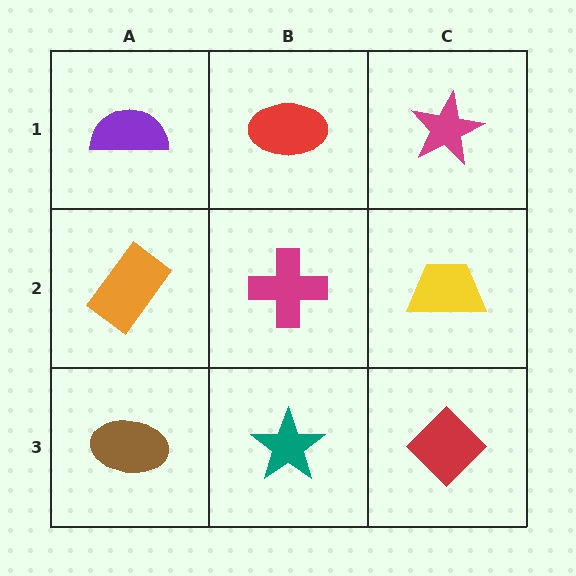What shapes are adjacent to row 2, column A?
A purple semicircle (row 1, column A), a brown ellipse (row 3, column A), a magenta cross (row 2, column B).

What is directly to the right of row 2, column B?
A yellow trapezoid.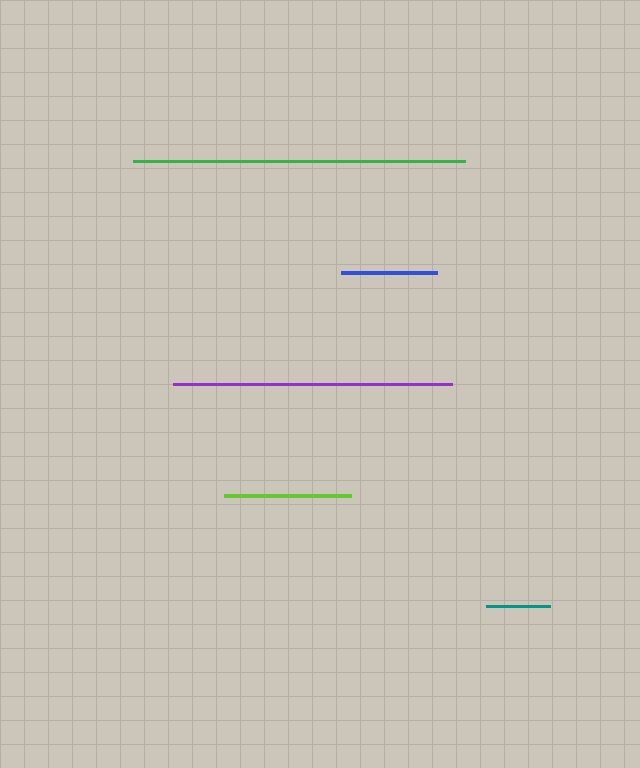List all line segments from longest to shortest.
From longest to shortest: green, purple, lime, blue, teal.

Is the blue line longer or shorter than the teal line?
The blue line is longer than the teal line.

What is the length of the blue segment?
The blue segment is approximately 96 pixels long.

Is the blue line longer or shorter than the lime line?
The lime line is longer than the blue line.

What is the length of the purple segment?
The purple segment is approximately 279 pixels long.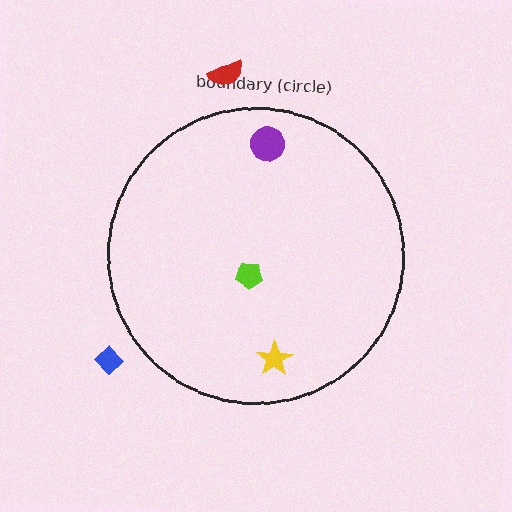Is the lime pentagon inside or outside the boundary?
Inside.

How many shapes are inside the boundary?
3 inside, 2 outside.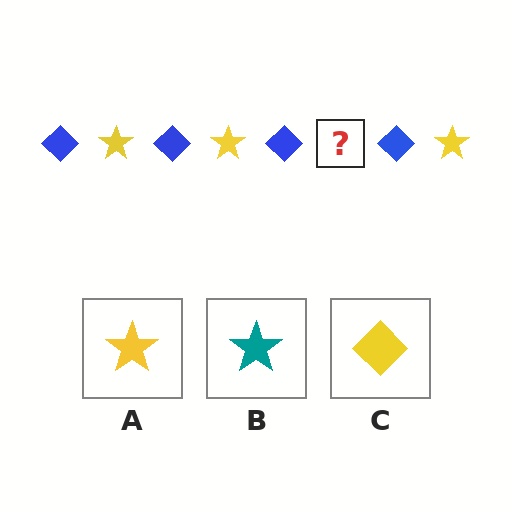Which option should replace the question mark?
Option A.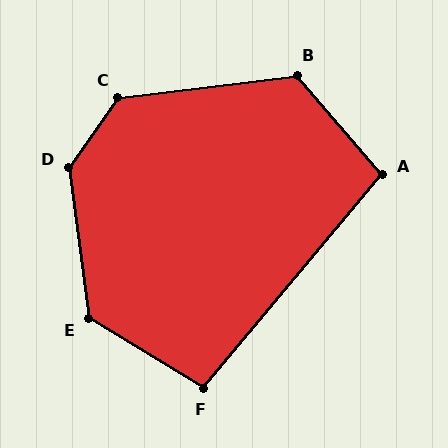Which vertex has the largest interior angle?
D, at approximately 138 degrees.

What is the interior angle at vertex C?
Approximately 132 degrees (obtuse).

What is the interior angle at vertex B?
Approximately 124 degrees (obtuse).